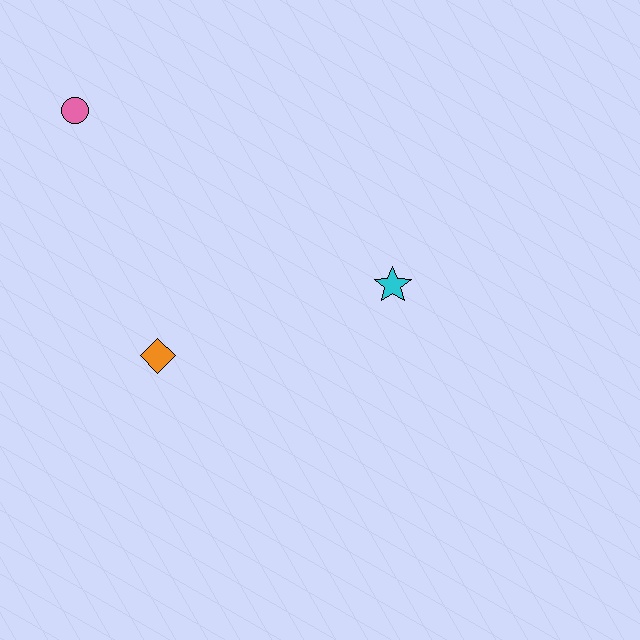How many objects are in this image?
There are 3 objects.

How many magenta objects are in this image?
There are no magenta objects.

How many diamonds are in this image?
There is 1 diamond.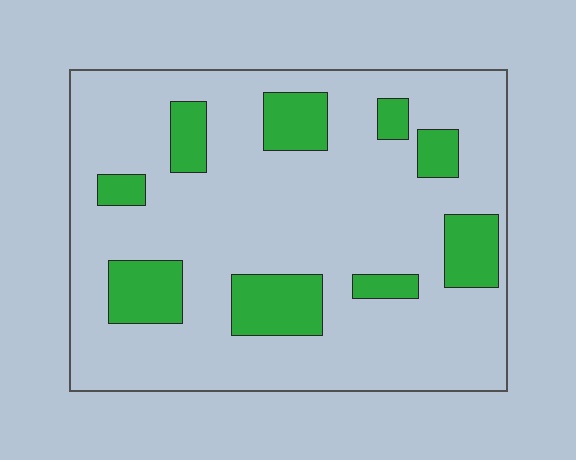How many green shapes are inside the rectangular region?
9.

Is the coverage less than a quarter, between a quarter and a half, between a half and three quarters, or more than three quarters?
Less than a quarter.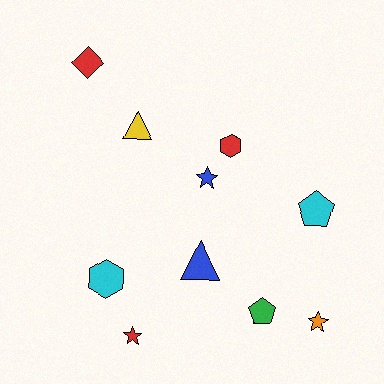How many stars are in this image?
There are 3 stars.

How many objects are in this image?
There are 10 objects.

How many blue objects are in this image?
There are 2 blue objects.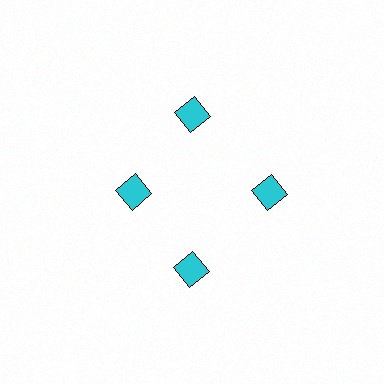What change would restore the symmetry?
The symmetry would be restored by moving it outward, back onto the ring so that all 4 squares sit at equal angles and equal distance from the center.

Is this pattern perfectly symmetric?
No. The 4 cyan squares are arranged in a ring, but one element near the 9 o'clock position is pulled inward toward the center, breaking the 4-fold rotational symmetry.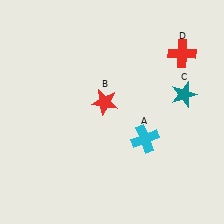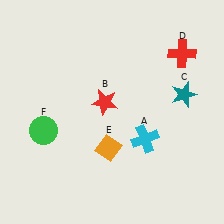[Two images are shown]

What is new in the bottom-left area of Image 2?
A green circle (F) was added in the bottom-left area of Image 2.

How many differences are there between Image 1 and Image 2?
There are 2 differences between the two images.